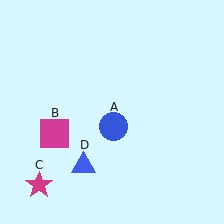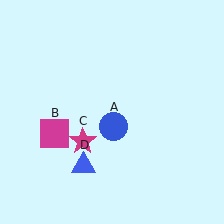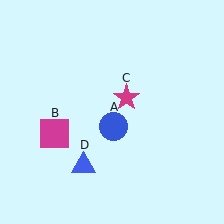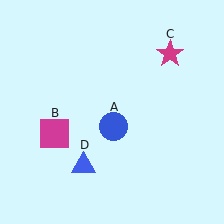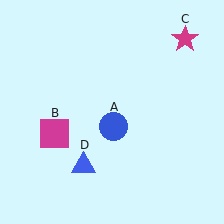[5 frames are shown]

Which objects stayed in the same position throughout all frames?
Blue circle (object A) and magenta square (object B) and blue triangle (object D) remained stationary.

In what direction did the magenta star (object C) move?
The magenta star (object C) moved up and to the right.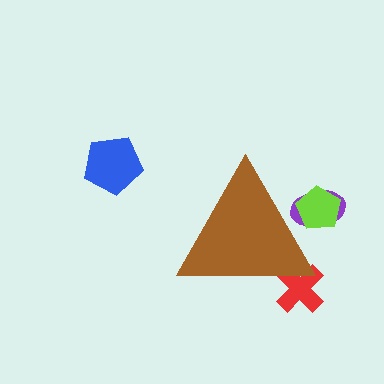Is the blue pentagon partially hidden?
No, the blue pentagon is fully visible.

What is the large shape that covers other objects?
A brown triangle.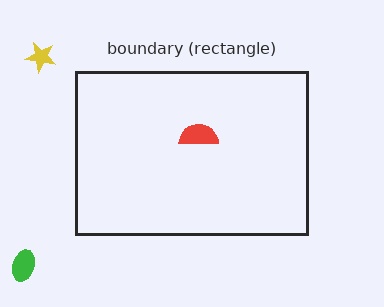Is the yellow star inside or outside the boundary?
Outside.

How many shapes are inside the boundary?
1 inside, 2 outside.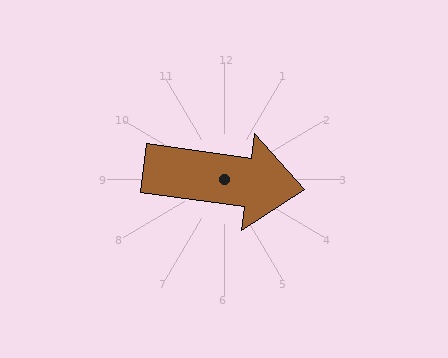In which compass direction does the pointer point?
East.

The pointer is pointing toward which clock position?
Roughly 3 o'clock.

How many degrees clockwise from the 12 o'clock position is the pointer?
Approximately 98 degrees.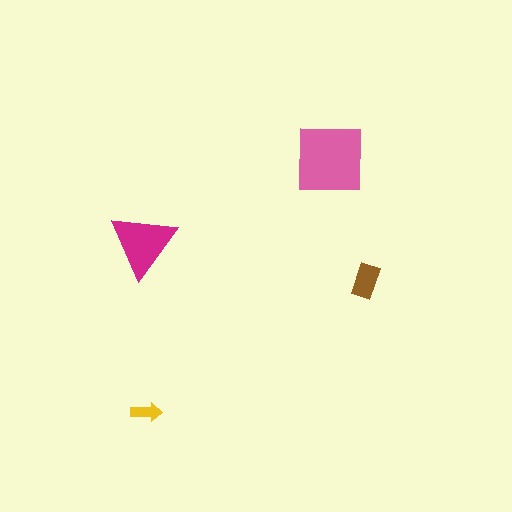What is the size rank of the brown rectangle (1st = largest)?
3rd.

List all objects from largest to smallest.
The pink square, the magenta triangle, the brown rectangle, the yellow arrow.